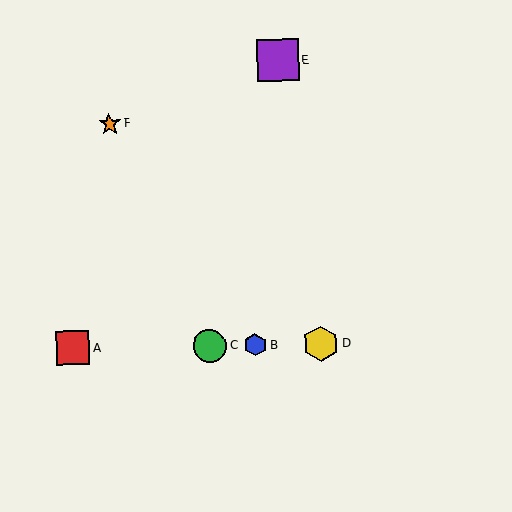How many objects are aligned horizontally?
4 objects (A, B, C, D) are aligned horizontally.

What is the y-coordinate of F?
Object F is at y≈124.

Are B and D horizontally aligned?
Yes, both are at y≈345.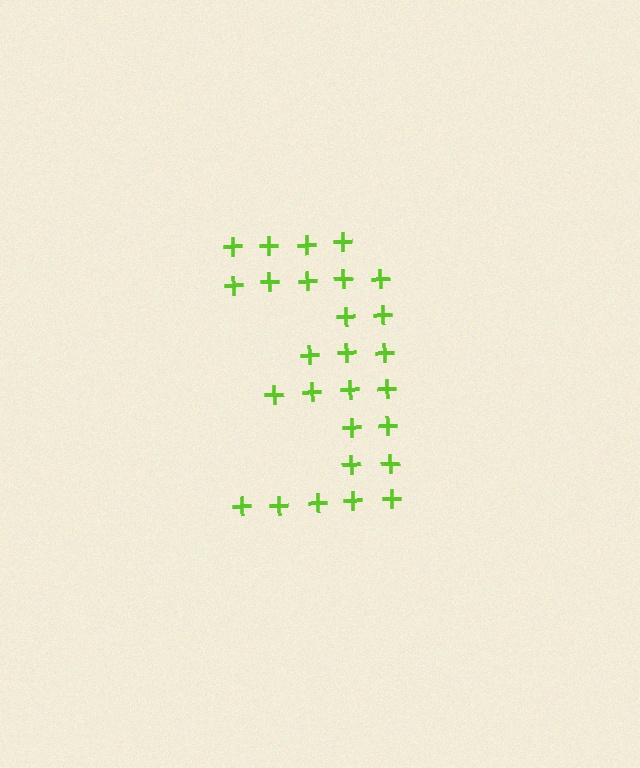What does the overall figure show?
The overall figure shows the digit 3.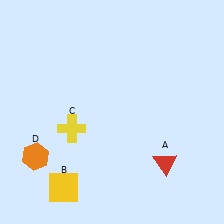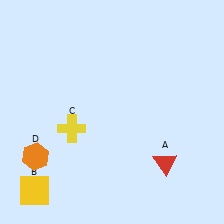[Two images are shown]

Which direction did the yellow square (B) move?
The yellow square (B) moved left.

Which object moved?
The yellow square (B) moved left.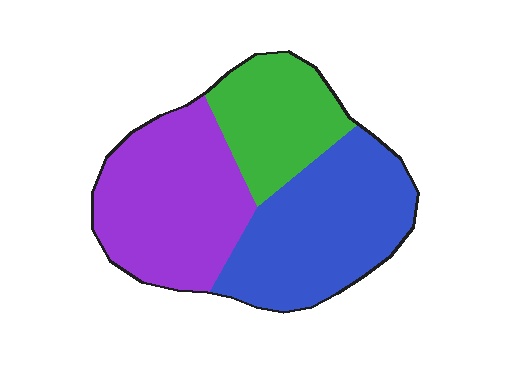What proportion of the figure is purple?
Purple takes up about three eighths (3/8) of the figure.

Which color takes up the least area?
Green, at roughly 25%.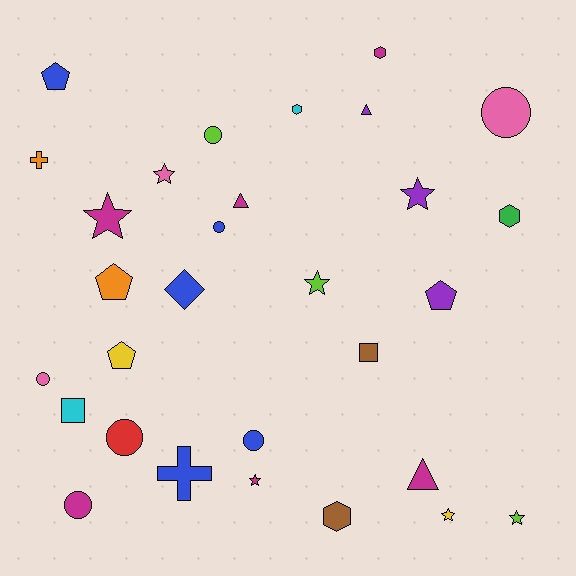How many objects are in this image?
There are 30 objects.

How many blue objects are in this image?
There are 5 blue objects.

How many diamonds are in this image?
There is 1 diamond.